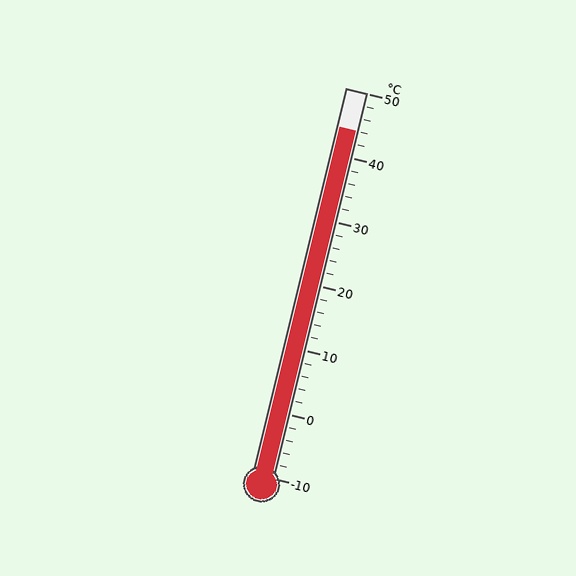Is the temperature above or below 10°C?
The temperature is above 10°C.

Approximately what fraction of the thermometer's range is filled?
The thermometer is filled to approximately 90% of its range.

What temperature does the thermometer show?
The thermometer shows approximately 44°C.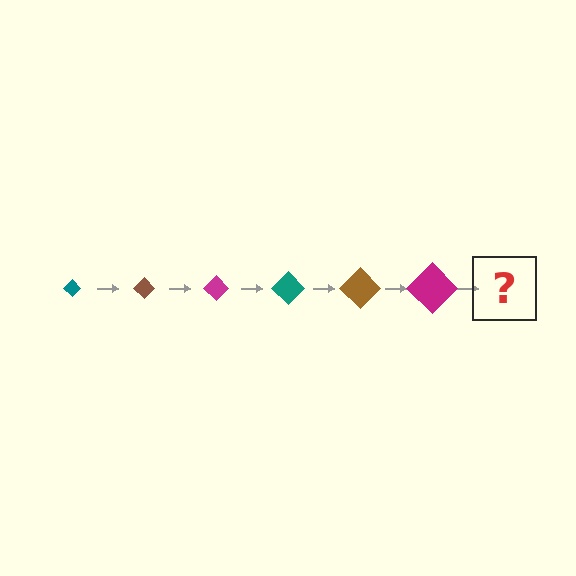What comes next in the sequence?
The next element should be a teal diamond, larger than the previous one.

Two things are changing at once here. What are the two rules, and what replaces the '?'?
The two rules are that the diamond grows larger each step and the color cycles through teal, brown, and magenta. The '?' should be a teal diamond, larger than the previous one.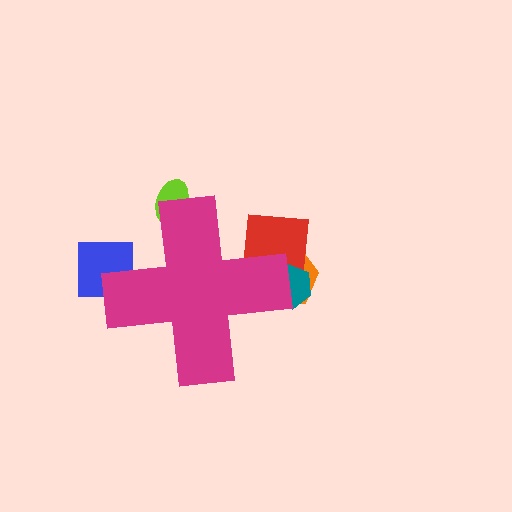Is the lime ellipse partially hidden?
Yes, the lime ellipse is partially hidden behind the magenta cross.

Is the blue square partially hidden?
Yes, the blue square is partially hidden behind the magenta cross.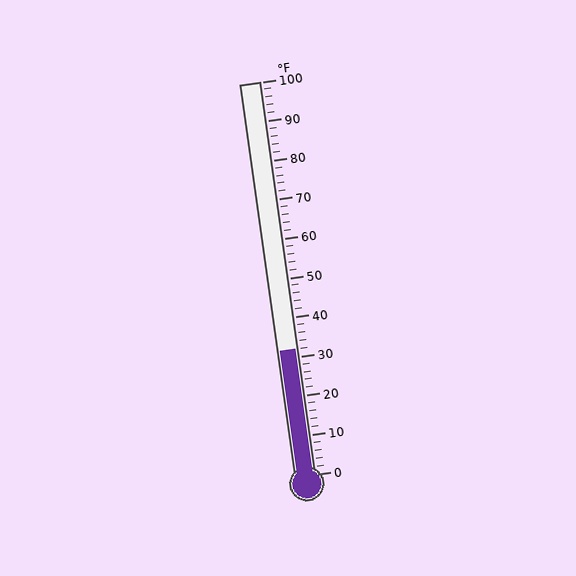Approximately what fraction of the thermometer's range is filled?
The thermometer is filled to approximately 30% of its range.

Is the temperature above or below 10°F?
The temperature is above 10°F.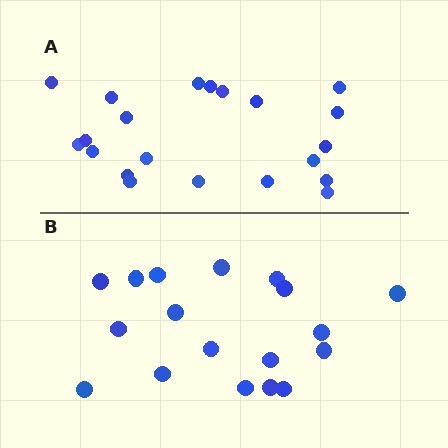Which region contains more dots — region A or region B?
Region A (the top region) has more dots.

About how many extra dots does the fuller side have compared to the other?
Region A has just a few more — roughly 2 or 3 more dots than region B.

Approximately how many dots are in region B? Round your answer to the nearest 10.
About 20 dots. (The exact count is 18, which rounds to 20.)